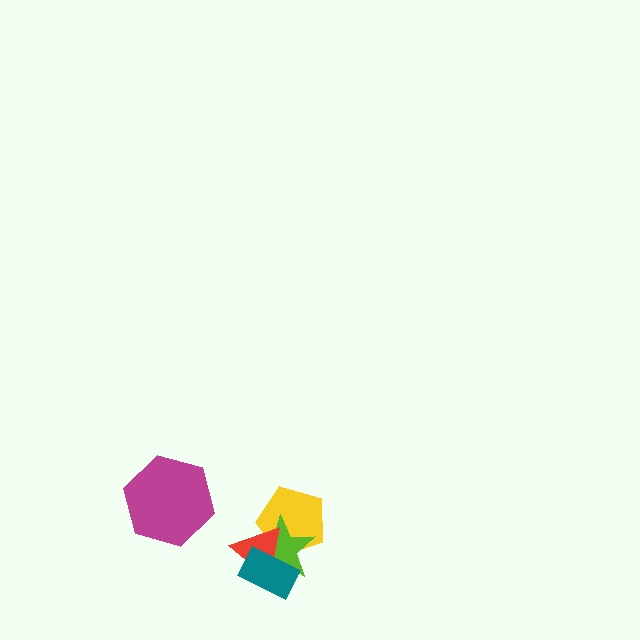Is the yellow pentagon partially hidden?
Yes, it is partially covered by another shape.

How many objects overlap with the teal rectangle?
3 objects overlap with the teal rectangle.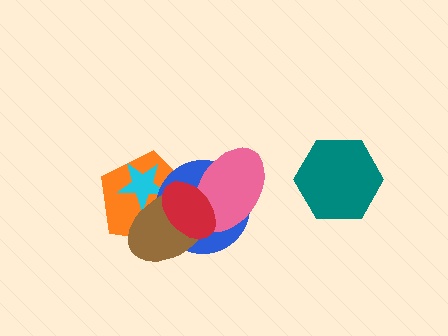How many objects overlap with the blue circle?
5 objects overlap with the blue circle.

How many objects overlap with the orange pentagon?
5 objects overlap with the orange pentagon.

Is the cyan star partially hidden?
Yes, it is partially covered by another shape.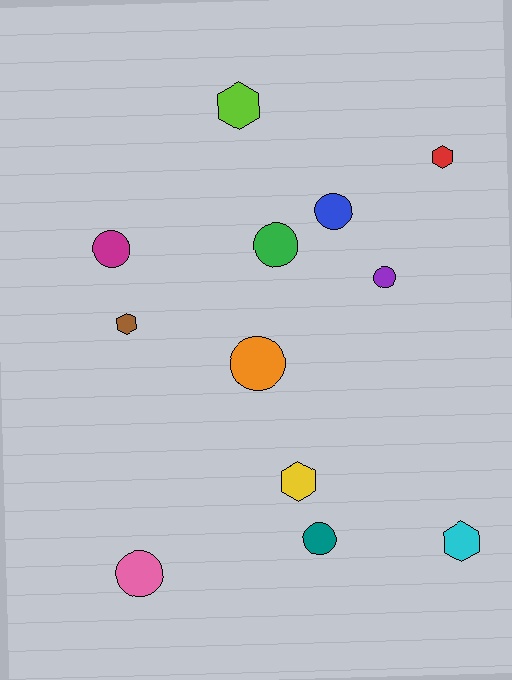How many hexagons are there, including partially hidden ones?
There are 5 hexagons.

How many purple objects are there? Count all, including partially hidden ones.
There is 1 purple object.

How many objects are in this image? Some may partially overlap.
There are 12 objects.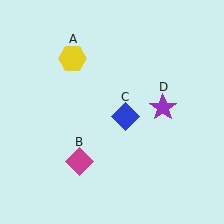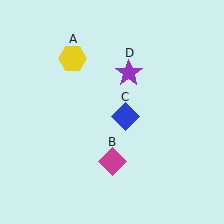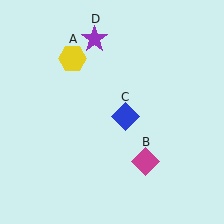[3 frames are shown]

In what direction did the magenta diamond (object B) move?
The magenta diamond (object B) moved right.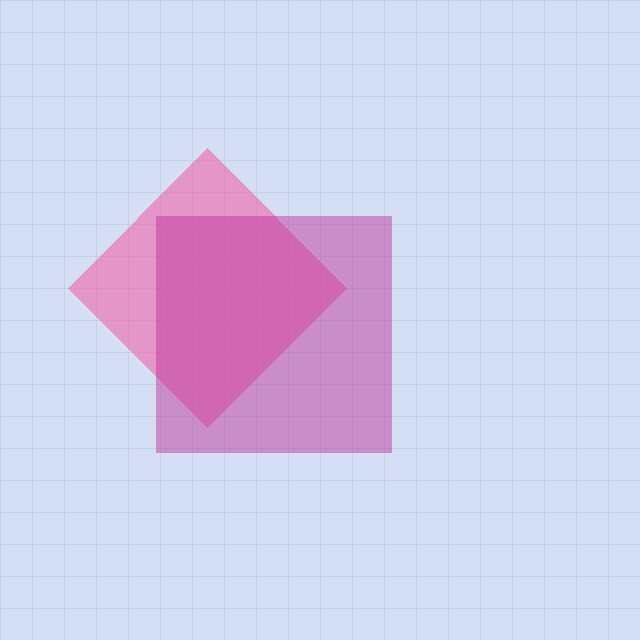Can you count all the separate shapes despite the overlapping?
Yes, there are 2 separate shapes.